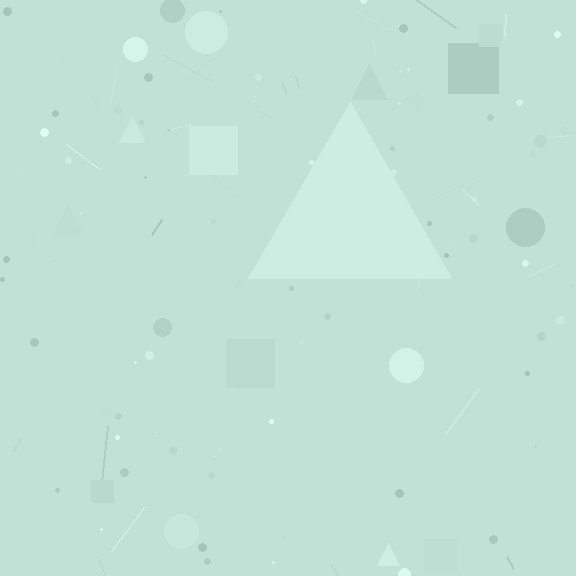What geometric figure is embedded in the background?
A triangle is embedded in the background.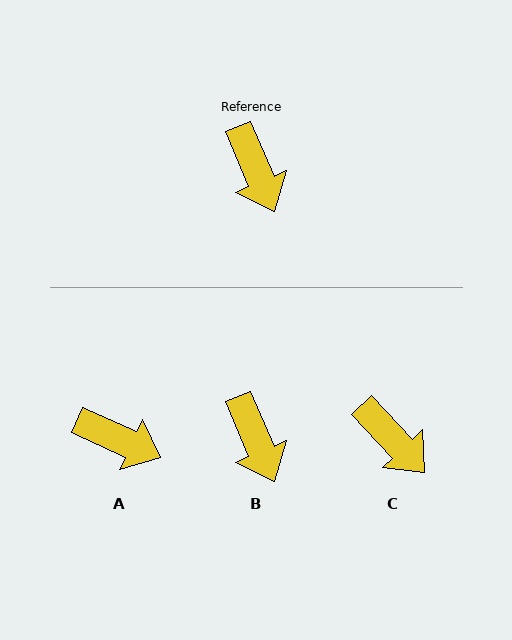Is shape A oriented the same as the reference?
No, it is off by about 42 degrees.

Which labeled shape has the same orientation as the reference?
B.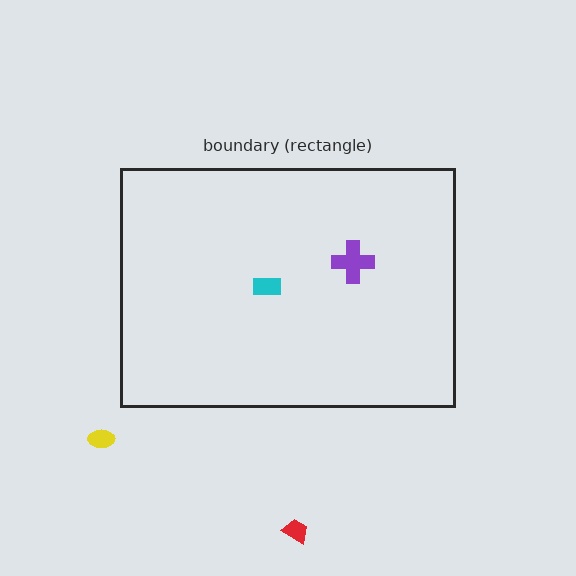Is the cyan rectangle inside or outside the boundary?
Inside.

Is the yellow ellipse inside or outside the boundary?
Outside.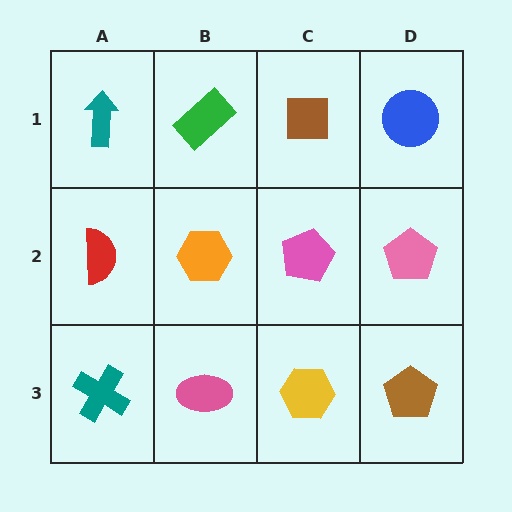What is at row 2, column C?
A pink pentagon.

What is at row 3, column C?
A yellow hexagon.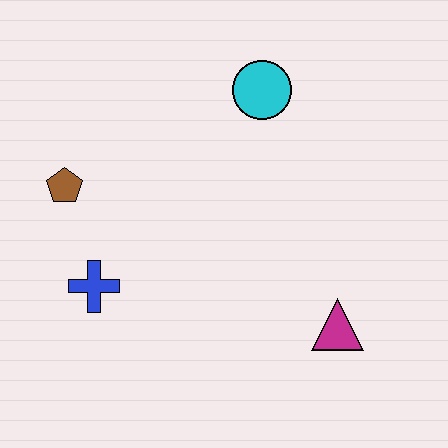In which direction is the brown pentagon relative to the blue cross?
The brown pentagon is above the blue cross.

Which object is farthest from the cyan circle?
The blue cross is farthest from the cyan circle.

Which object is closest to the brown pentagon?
The blue cross is closest to the brown pentagon.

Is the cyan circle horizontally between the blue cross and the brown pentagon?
No